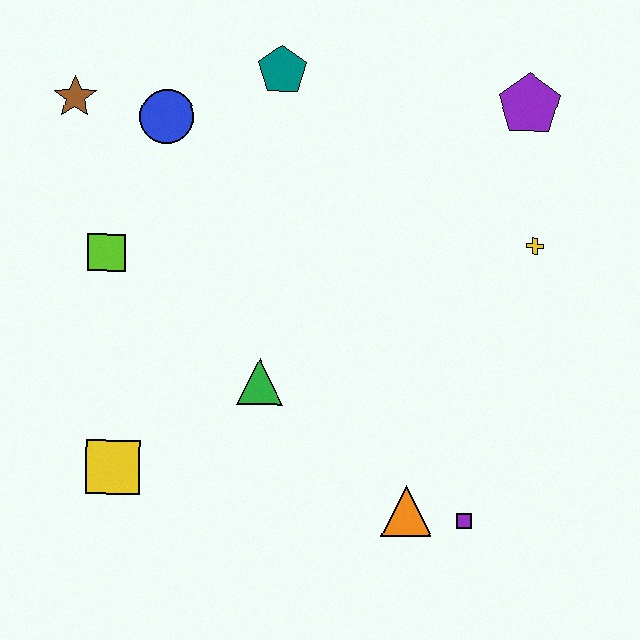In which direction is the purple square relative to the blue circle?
The purple square is below the blue circle.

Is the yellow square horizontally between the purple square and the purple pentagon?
No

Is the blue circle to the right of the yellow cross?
No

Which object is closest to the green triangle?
The yellow square is closest to the green triangle.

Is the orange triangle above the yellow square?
No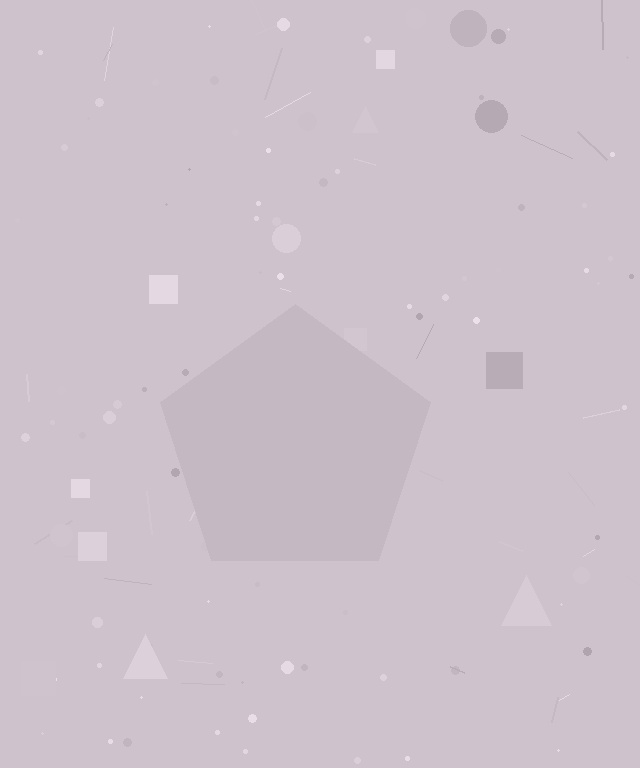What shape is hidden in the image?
A pentagon is hidden in the image.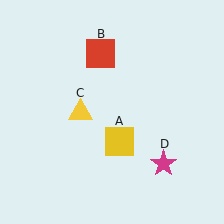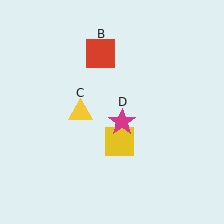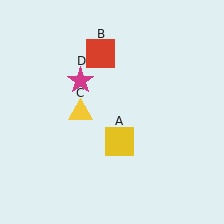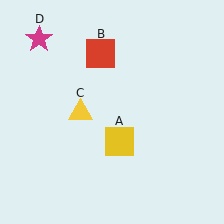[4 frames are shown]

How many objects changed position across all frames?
1 object changed position: magenta star (object D).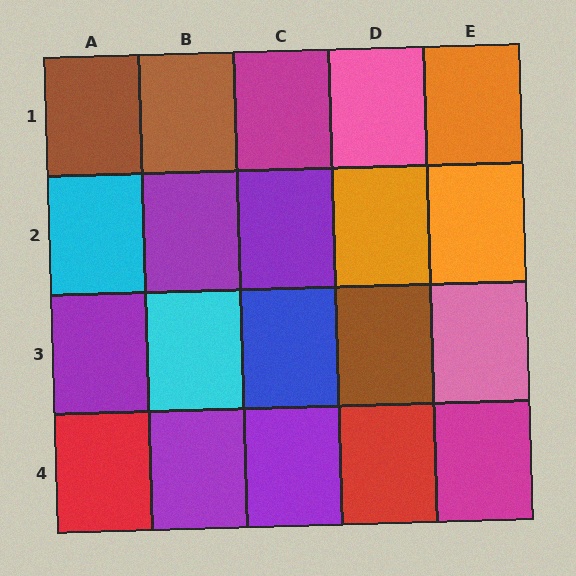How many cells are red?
2 cells are red.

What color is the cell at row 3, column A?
Purple.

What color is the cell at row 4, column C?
Purple.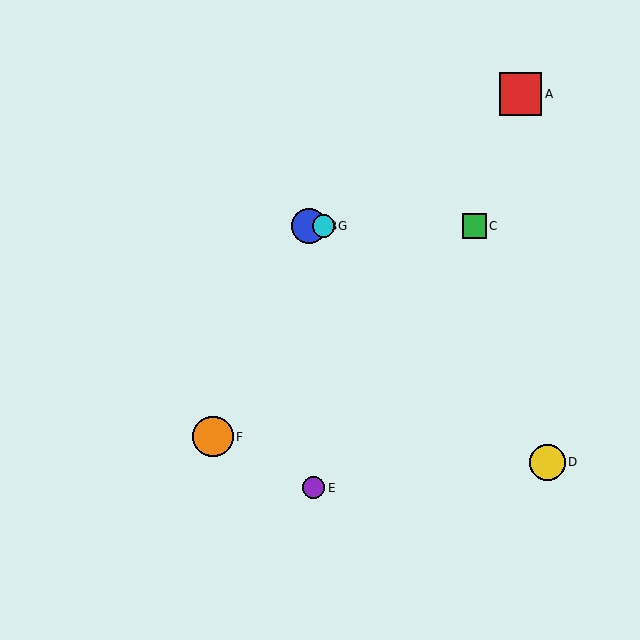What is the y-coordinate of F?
Object F is at y≈437.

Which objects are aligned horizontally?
Objects B, C, G are aligned horizontally.